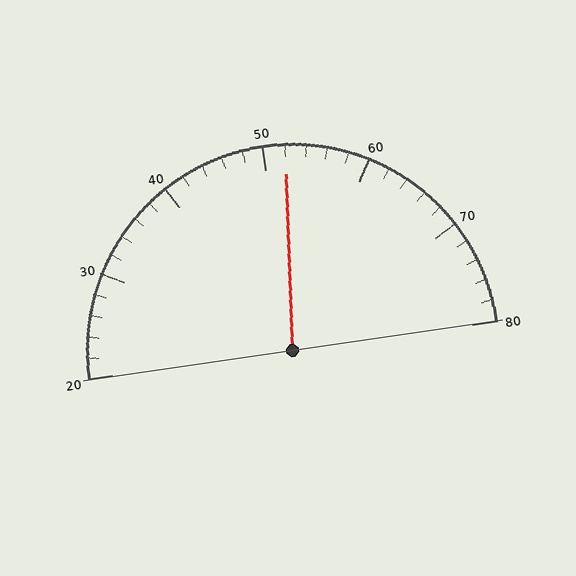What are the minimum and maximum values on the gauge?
The gauge ranges from 20 to 80.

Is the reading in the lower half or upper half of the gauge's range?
The reading is in the upper half of the range (20 to 80).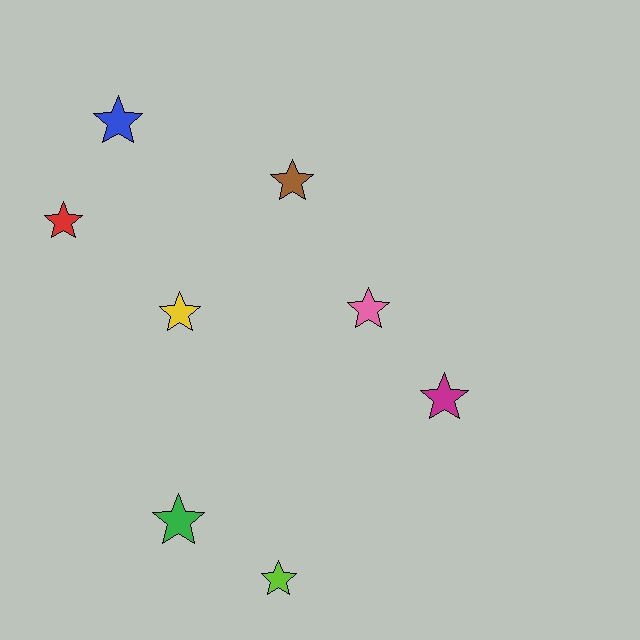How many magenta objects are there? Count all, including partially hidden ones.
There is 1 magenta object.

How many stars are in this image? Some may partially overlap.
There are 8 stars.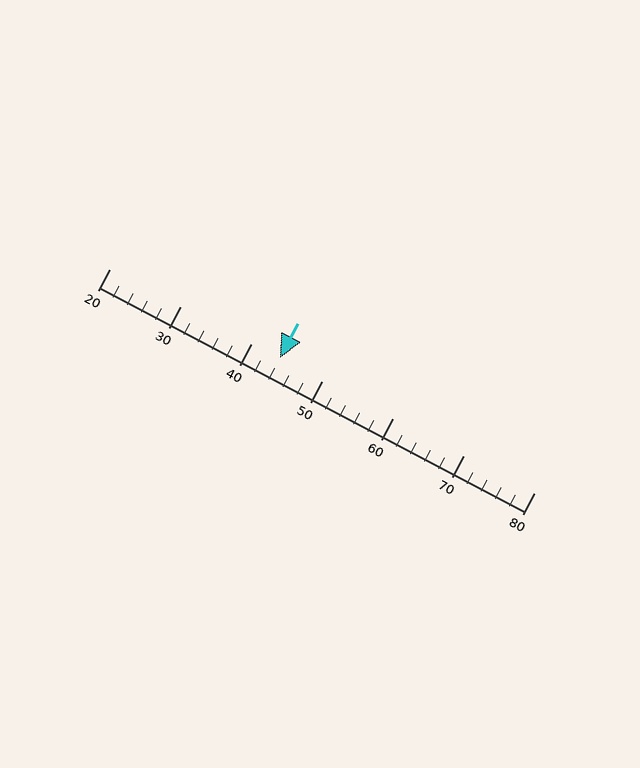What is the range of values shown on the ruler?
The ruler shows values from 20 to 80.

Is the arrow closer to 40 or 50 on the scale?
The arrow is closer to 40.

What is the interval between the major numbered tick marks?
The major tick marks are spaced 10 units apart.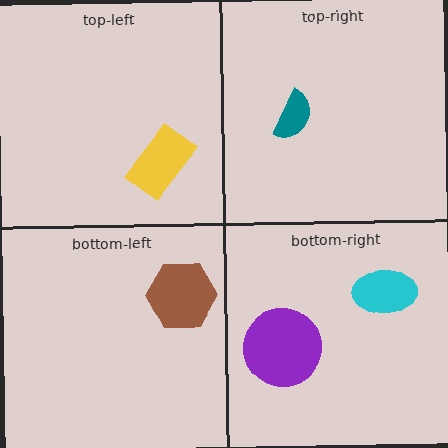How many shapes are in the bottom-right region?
2.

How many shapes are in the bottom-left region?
1.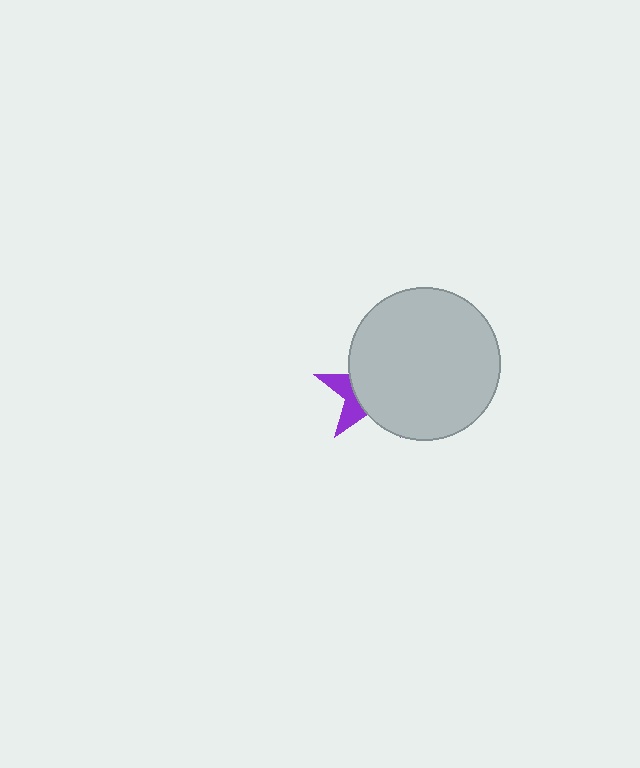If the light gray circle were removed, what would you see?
You would see the complete purple star.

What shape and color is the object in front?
The object in front is a light gray circle.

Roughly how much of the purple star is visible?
A small part of it is visible (roughly 31%).